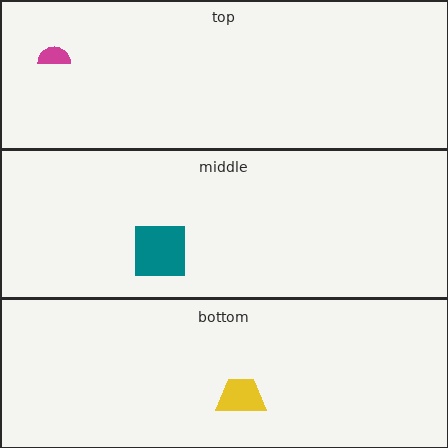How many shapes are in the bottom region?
1.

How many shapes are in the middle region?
1.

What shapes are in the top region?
The magenta semicircle.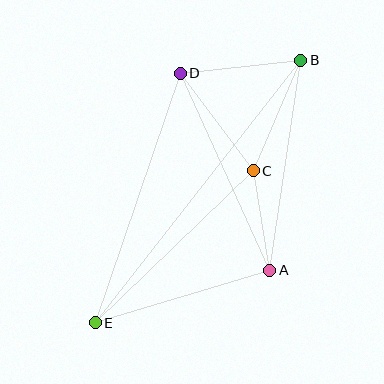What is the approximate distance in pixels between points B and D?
The distance between B and D is approximately 121 pixels.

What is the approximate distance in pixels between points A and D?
The distance between A and D is approximately 216 pixels.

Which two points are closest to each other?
Points A and C are closest to each other.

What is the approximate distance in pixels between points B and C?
The distance between B and C is approximately 121 pixels.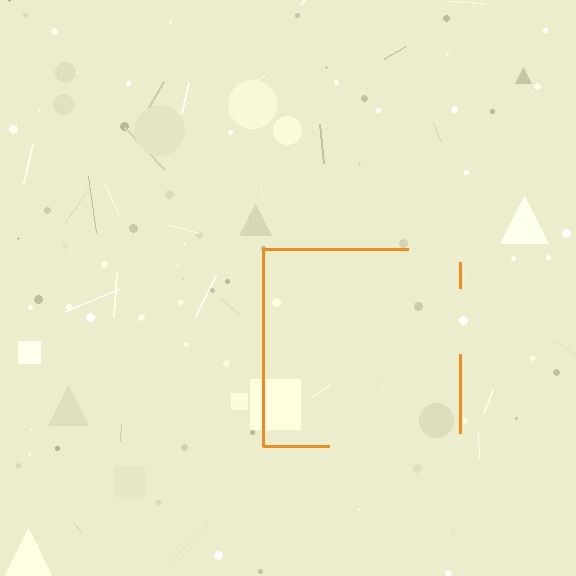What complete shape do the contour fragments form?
The contour fragments form a square.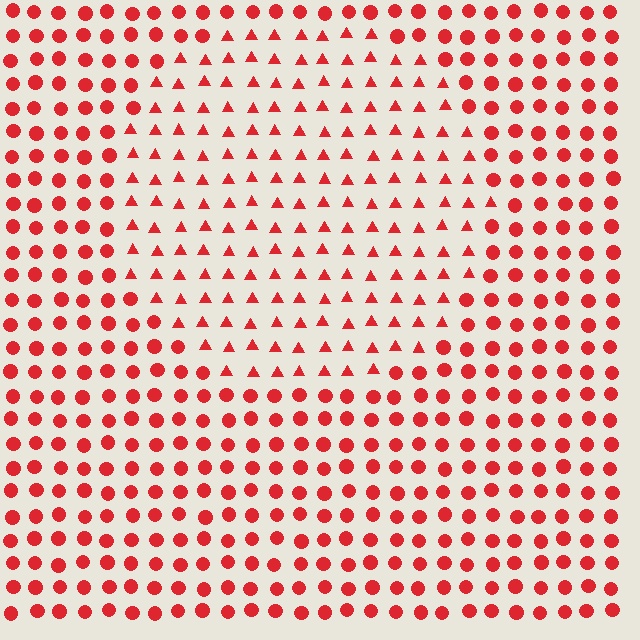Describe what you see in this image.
The image is filled with small red elements arranged in a uniform grid. A circle-shaped region contains triangles, while the surrounding area contains circles. The boundary is defined purely by the change in element shape.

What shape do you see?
I see a circle.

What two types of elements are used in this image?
The image uses triangles inside the circle region and circles outside it.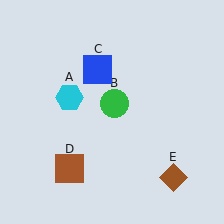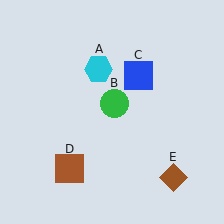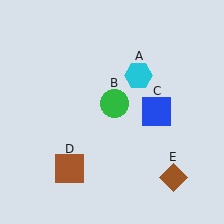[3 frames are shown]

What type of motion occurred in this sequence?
The cyan hexagon (object A), blue square (object C) rotated clockwise around the center of the scene.